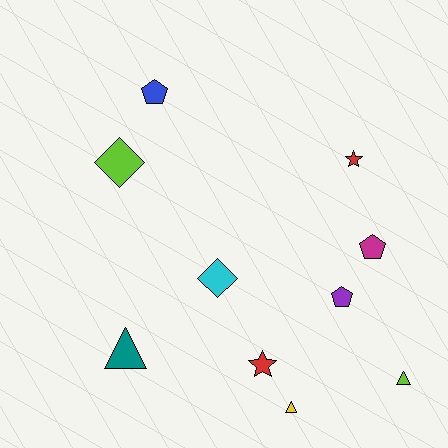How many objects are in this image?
There are 10 objects.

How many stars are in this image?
There are 2 stars.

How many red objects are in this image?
There are 2 red objects.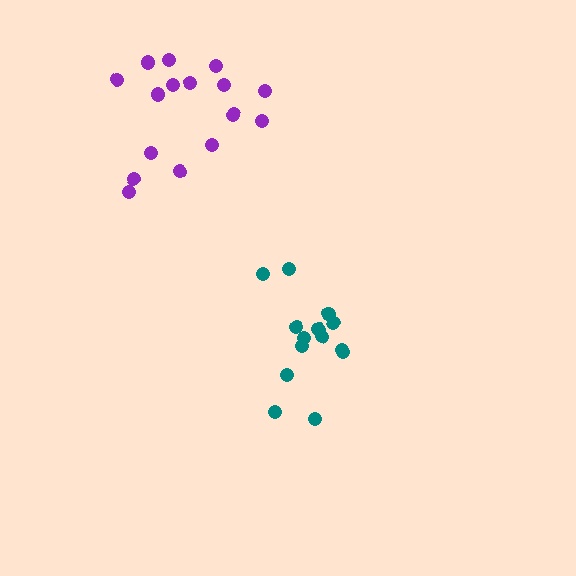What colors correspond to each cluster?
The clusters are colored: teal, purple.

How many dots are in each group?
Group 1: 14 dots, Group 2: 16 dots (30 total).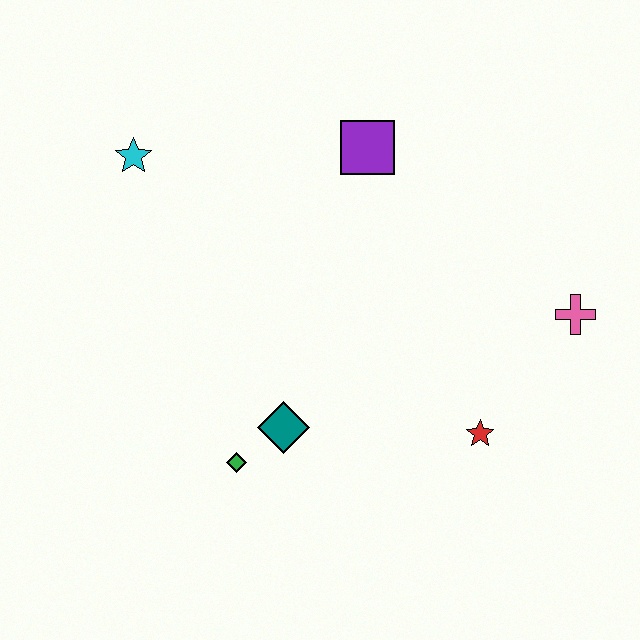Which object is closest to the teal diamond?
The green diamond is closest to the teal diamond.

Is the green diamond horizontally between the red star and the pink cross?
No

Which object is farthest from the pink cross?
The cyan star is farthest from the pink cross.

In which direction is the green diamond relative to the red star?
The green diamond is to the left of the red star.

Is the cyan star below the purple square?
Yes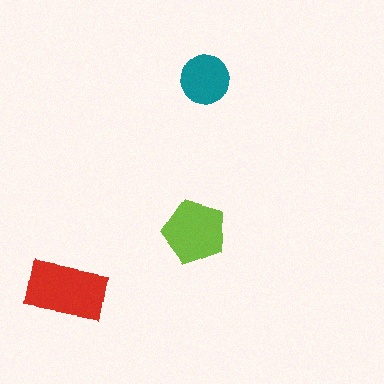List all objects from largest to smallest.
The red rectangle, the lime pentagon, the teal circle.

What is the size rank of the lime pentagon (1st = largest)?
2nd.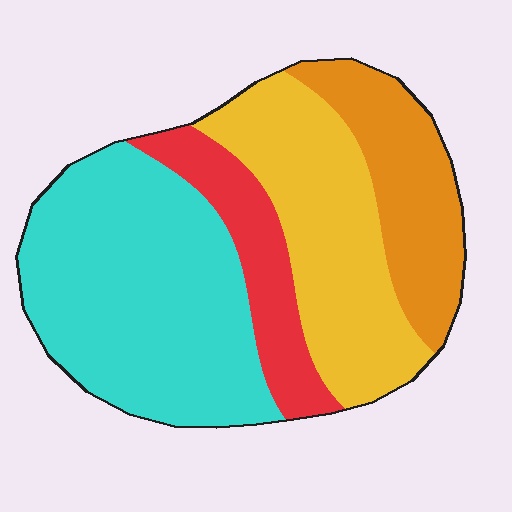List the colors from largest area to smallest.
From largest to smallest: cyan, yellow, orange, red.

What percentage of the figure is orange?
Orange takes up between a sixth and a third of the figure.